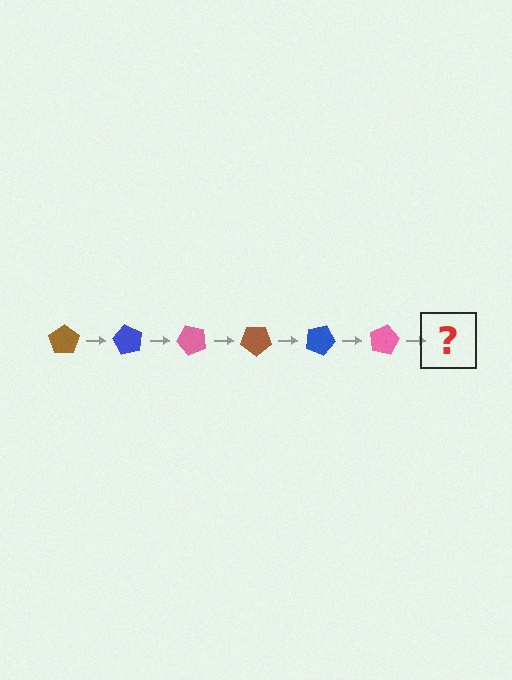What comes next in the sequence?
The next element should be a brown pentagon, rotated 360 degrees from the start.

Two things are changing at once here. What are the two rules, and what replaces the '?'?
The two rules are that it rotates 60 degrees each step and the color cycles through brown, blue, and pink. The '?' should be a brown pentagon, rotated 360 degrees from the start.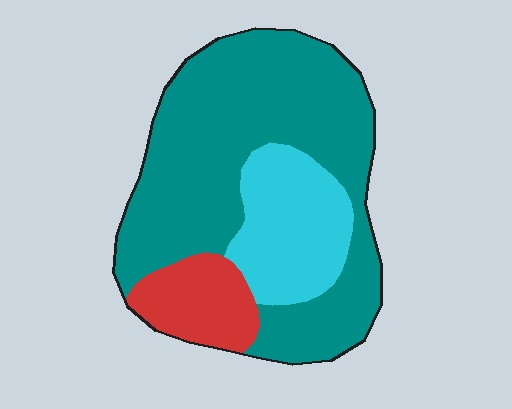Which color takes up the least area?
Red, at roughly 15%.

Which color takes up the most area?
Teal, at roughly 65%.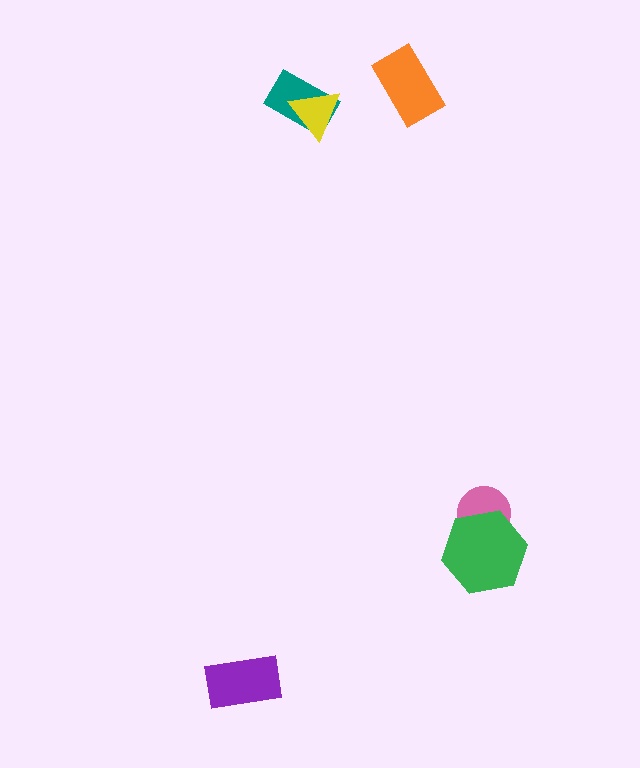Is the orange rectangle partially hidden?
No, no other shape covers it.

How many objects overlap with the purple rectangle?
0 objects overlap with the purple rectangle.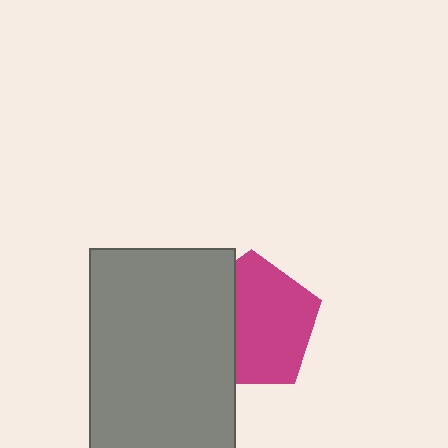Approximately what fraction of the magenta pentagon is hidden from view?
Roughly 35% of the magenta pentagon is hidden behind the gray rectangle.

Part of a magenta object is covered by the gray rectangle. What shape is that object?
It is a pentagon.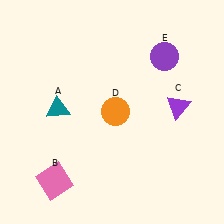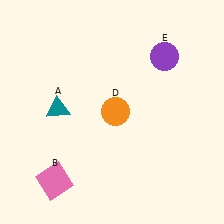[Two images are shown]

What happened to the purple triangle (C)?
The purple triangle (C) was removed in Image 2. It was in the top-right area of Image 1.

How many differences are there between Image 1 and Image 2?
There is 1 difference between the two images.